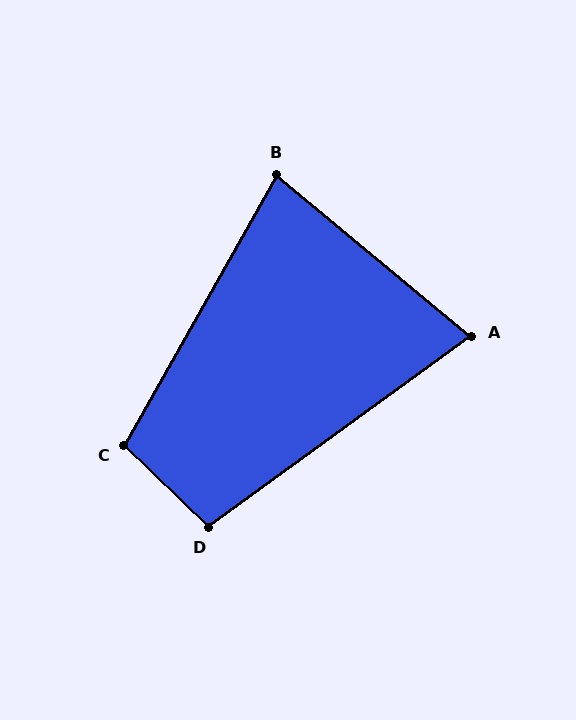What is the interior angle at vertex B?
Approximately 80 degrees (acute).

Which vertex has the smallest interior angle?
A, at approximately 76 degrees.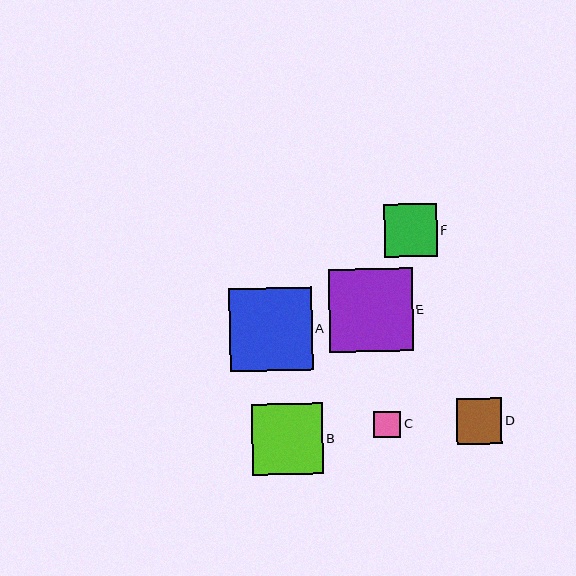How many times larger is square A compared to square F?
Square A is approximately 1.6 times the size of square F.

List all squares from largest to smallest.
From largest to smallest: E, A, B, F, D, C.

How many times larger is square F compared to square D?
Square F is approximately 1.1 times the size of square D.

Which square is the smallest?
Square C is the smallest with a size of approximately 27 pixels.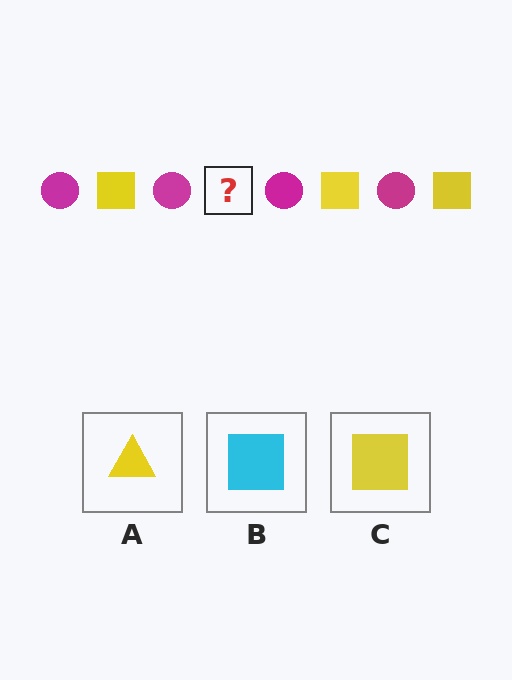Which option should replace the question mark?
Option C.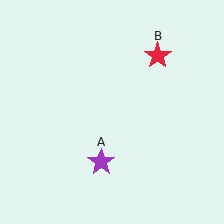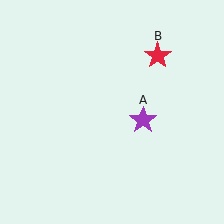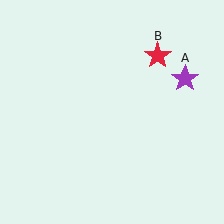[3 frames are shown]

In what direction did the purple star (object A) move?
The purple star (object A) moved up and to the right.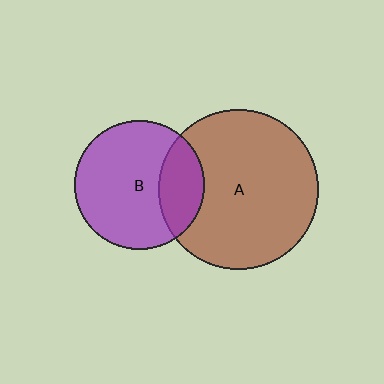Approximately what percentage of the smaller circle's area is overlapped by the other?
Approximately 25%.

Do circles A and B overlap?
Yes.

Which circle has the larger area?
Circle A (brown).